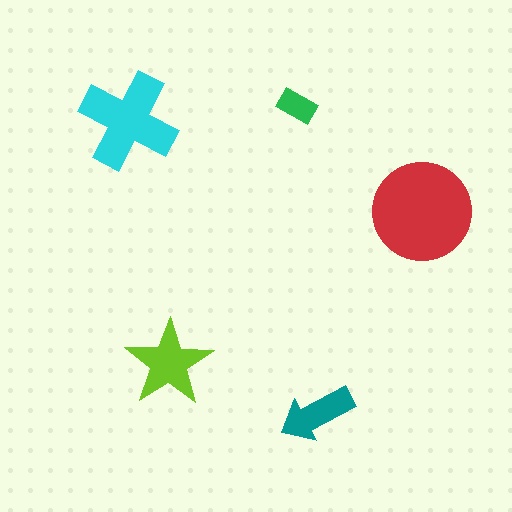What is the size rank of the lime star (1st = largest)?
3rd.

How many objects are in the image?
There are 5 objects in the image.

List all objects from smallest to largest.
The green rectangle, the teal arrow, the lime star, the cyan cross, the red circle.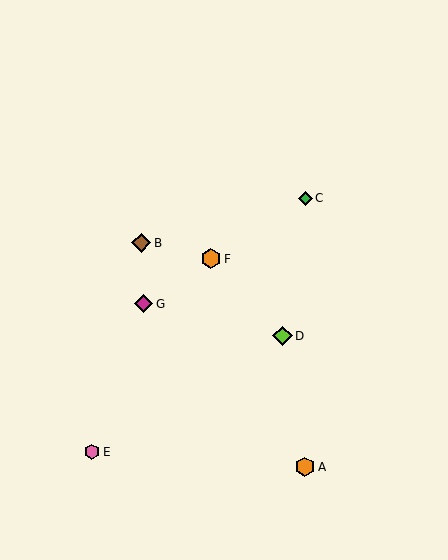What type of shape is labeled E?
Shape E is a pink hexagon.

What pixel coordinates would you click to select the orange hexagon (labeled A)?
Click at (305, 467) to select the orange hexagon A.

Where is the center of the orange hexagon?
The center of the orange hexagon is at (305, 467).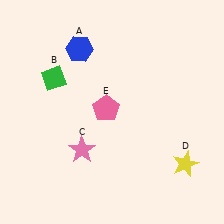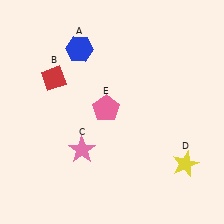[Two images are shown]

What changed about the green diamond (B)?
In Image 1, B is green. In Image 2, it changed to red.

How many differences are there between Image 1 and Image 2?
There is 1 difference between the two images.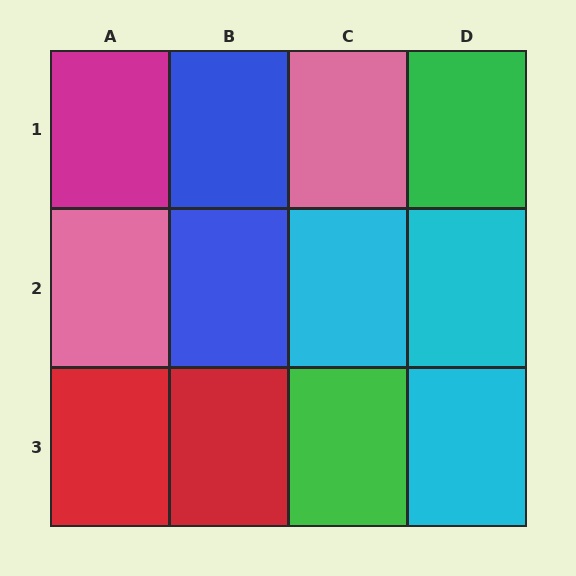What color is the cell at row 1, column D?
Green.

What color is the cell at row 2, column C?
Cyan.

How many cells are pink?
2 cells are pink.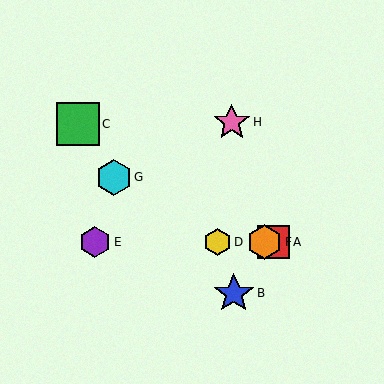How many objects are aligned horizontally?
4 objects (A, D, E, F) are aligned horizontally.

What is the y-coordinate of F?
Object F is at y≈242.